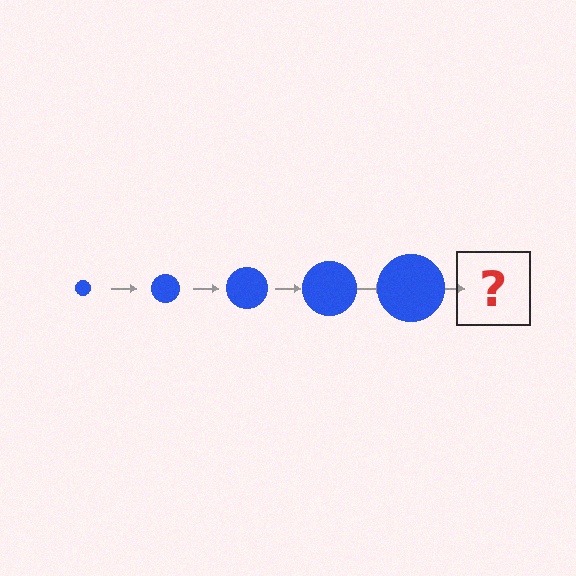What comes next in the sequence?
The next element should be a blue circle, larger than the previous one.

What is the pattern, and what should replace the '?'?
The pattern is that the circle gets progressively larger each step. The '?' should be a blue circle, larger than the previous one.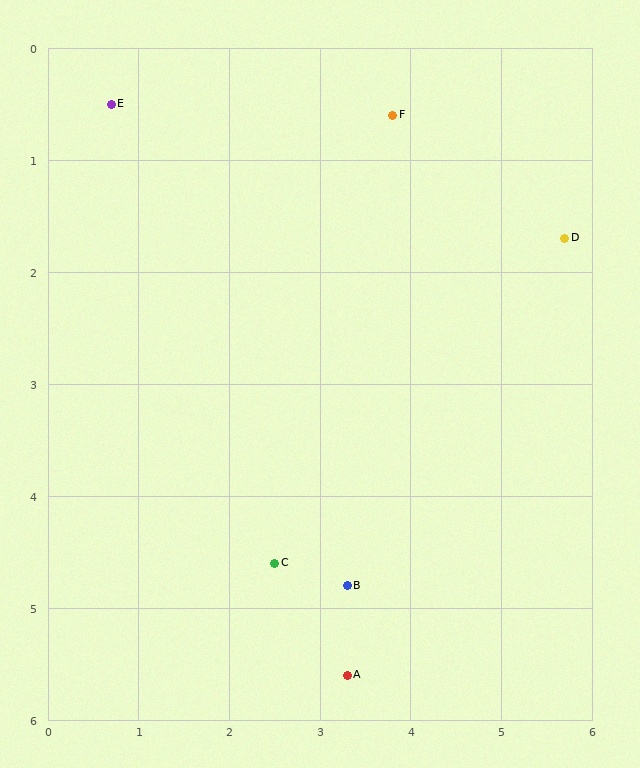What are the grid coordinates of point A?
Point A is at approximately (3.3, 5.6).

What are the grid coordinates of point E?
Point E is at approximately (0.7, 0.5).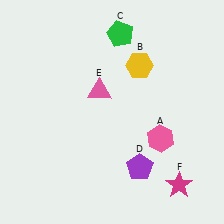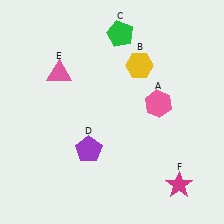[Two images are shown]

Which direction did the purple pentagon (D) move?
The purple pentagon (D) moved left.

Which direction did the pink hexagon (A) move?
The pink hexagon (A) moved up.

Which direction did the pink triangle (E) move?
The pink triangle (E) moved left.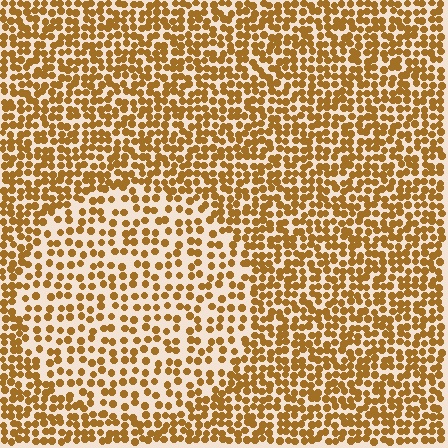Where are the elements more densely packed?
The elements are more densely packed outside the circle boundary.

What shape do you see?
I see a circle.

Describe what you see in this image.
The image contains small brown elements arranged at two different densities. A circle-shaped region is visible where the elements are less densely packed than the surrounding area.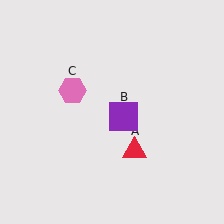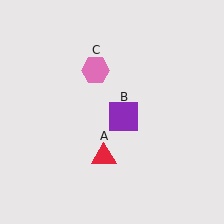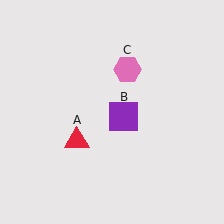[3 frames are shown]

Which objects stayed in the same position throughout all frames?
Purple square (object B) remained stationary.